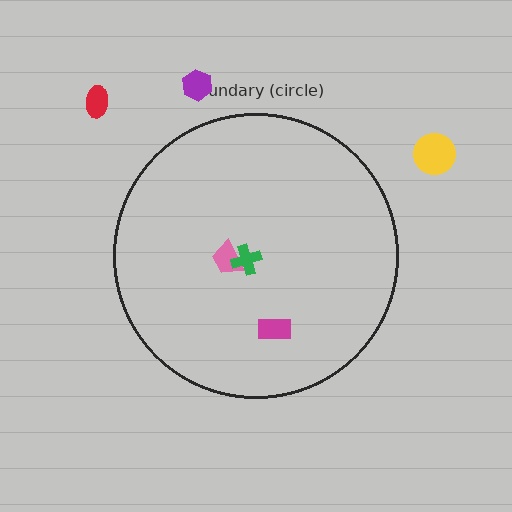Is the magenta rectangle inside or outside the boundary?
Inside.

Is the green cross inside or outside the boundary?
Inside.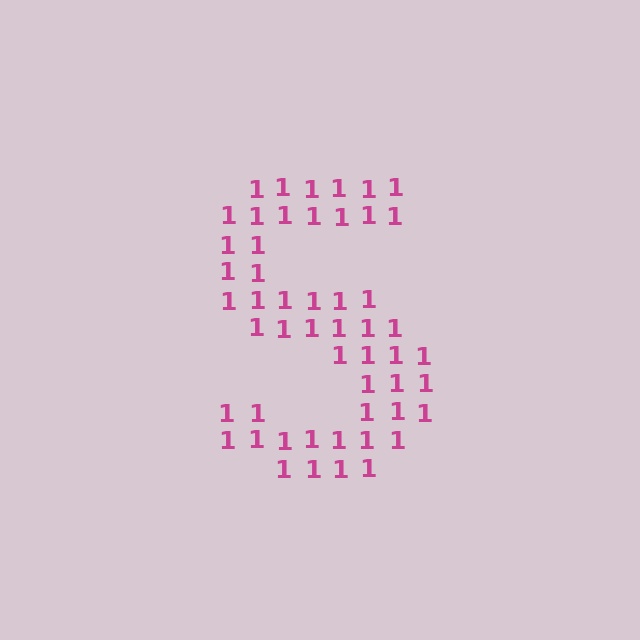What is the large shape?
The large shape is the letter S.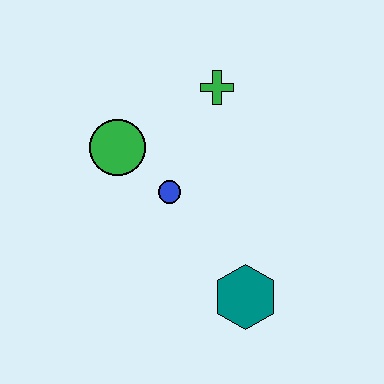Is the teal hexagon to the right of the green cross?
Yes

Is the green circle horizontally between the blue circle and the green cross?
No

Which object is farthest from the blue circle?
The teal hexagon is farthest from the blue circle.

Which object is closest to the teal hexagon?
The blue circle is closest to the teal hexagon.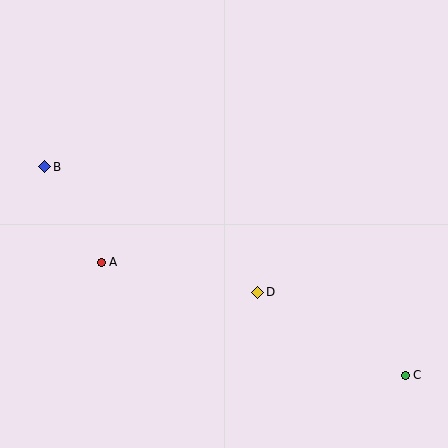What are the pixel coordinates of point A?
Point A is at (101, 262).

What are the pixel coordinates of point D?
Point D is at (258, 292).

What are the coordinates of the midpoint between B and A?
The midpoint between B and A is at (73, 215).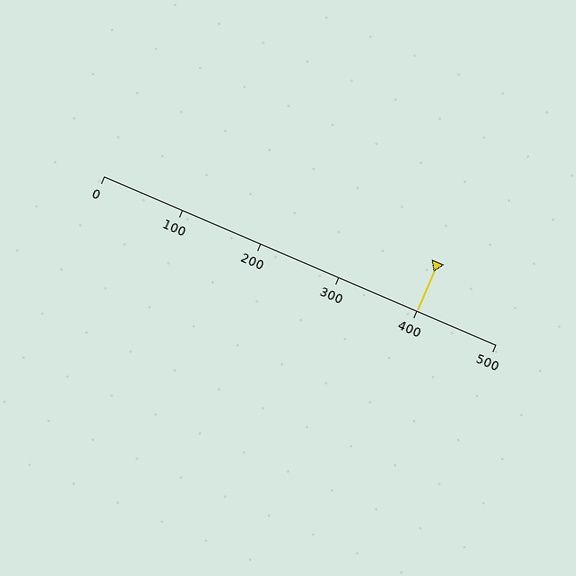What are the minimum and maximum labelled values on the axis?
The axis runs from 0 to 500.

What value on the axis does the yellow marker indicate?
The marker indicates approximately 400.